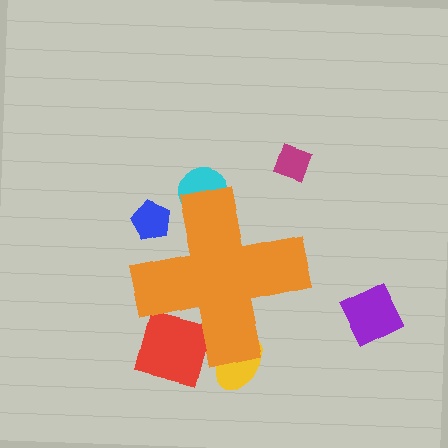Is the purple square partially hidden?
No, the purple square is fully visible.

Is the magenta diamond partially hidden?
No, the magenta diamond is fully visible.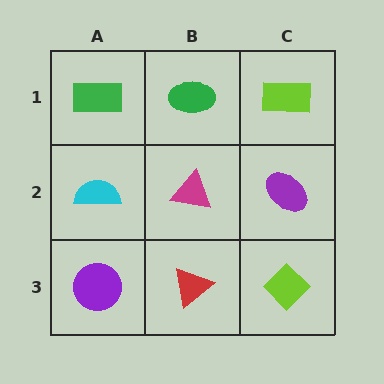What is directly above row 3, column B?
A magenta triangle.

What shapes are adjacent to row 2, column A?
A green rectangle (row 1, column A), a purple circle (row 3, column A), a magenta triangle (row 2, column B).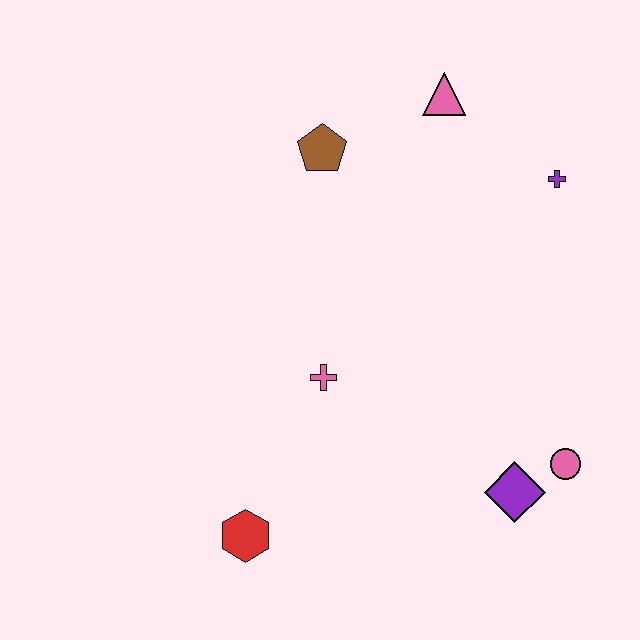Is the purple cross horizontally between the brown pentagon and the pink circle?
Yes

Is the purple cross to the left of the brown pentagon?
No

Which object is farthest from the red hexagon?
The pink triangle is farthest from the red hexagon.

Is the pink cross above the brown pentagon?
No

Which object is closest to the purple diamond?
The pink circle is closest to the purple diamond.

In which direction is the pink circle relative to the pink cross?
The pink circle is to the right of the pink cross.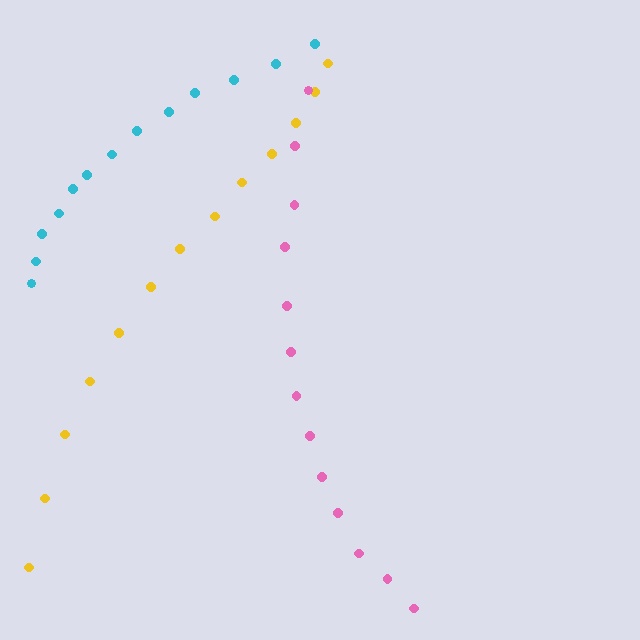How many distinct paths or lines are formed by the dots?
There are 3 distinct paths.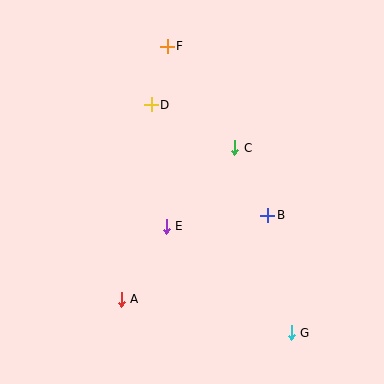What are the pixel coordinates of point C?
Point C is at (235, 148).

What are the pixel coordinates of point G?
Point G is at (291, 333).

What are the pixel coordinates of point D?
Point D is at (151, 105).